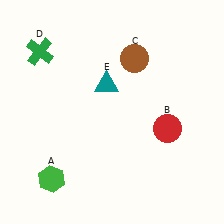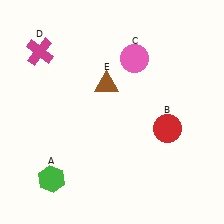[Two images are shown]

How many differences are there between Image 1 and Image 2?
There are 3 differences between the two images.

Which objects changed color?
C changed from brown to pink. D changed from green to magenta. E changed from teal to brown.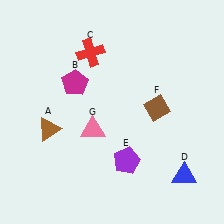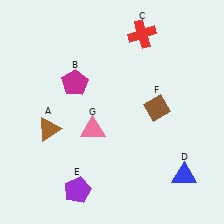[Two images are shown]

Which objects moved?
The objects that moved are: the red cross (C), the purple pentagon (E).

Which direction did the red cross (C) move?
The red cross (C) moved right.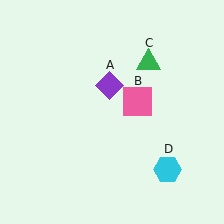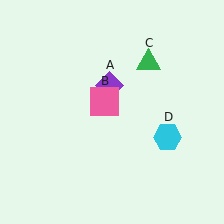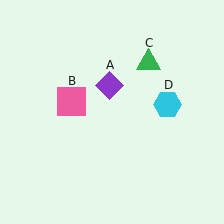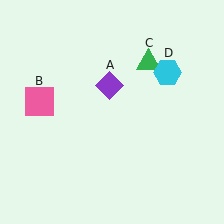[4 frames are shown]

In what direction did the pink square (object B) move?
The pink square (object B) moved left.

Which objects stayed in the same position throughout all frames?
Purple diamond (object A) and green triangle (object C) remained stationary.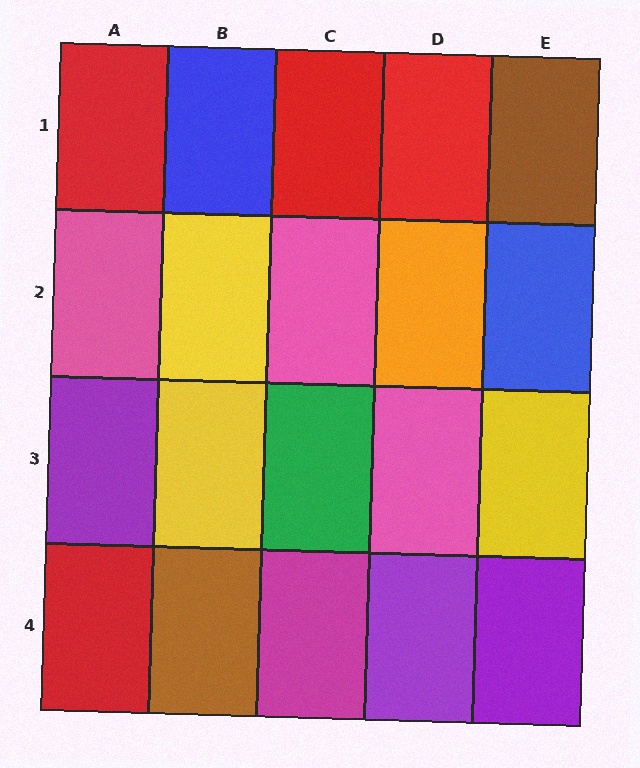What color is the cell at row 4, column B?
Brown.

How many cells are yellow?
3 cells are yellow.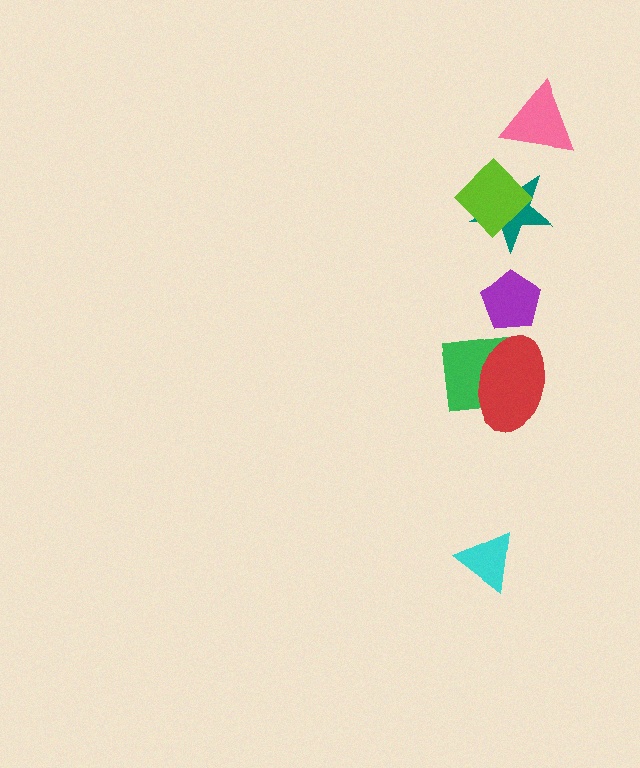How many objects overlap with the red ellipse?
1 object overlaps with the red ellipse.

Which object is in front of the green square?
The red ellipse is in front of the green square.